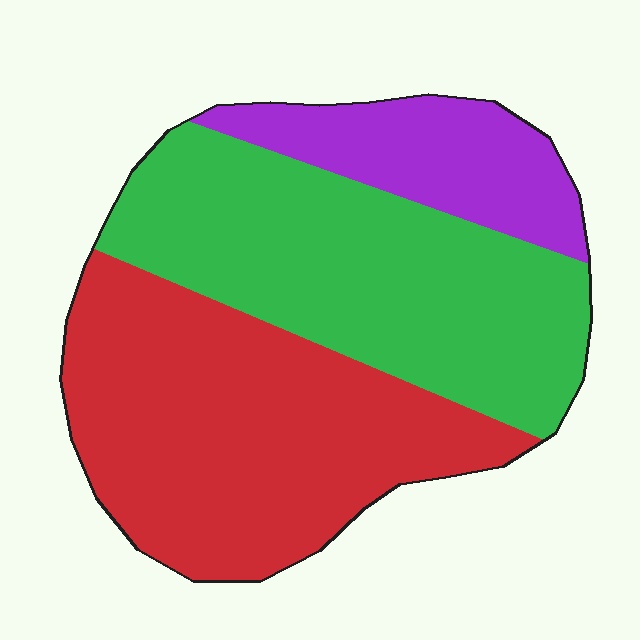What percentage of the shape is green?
Green covers about 40% of the shape.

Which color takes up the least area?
Purple, at roughly 15%.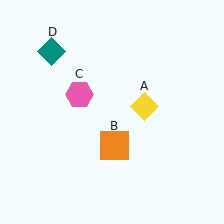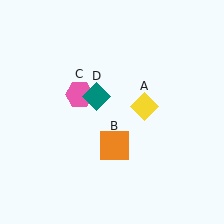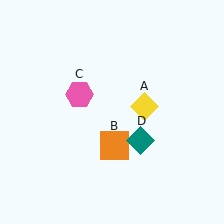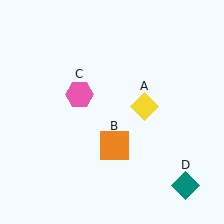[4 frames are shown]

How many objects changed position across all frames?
1 object changed position: teal diamond (object D).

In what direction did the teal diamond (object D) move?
The teal diamond (object D) moved down and to the right.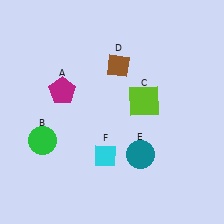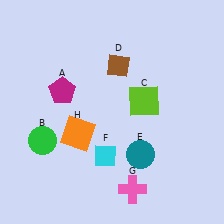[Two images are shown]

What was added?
A pink cross (G), an orange square (H) were added in Image 2.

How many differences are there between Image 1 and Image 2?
There are 2 differences between the two images.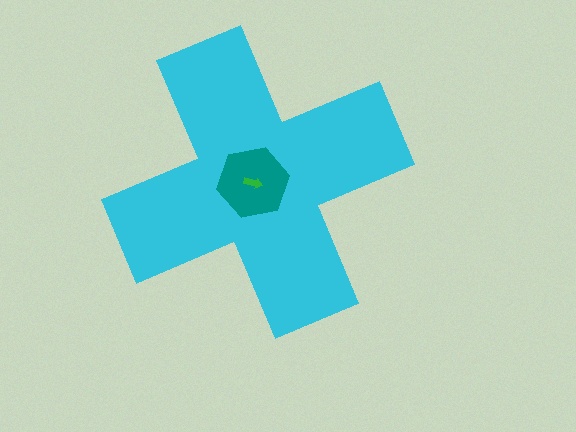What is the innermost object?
The green arrow.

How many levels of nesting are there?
3.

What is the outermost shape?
The cyan cross.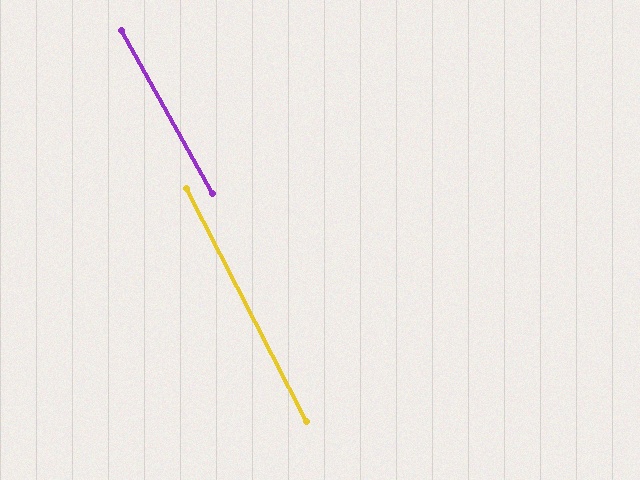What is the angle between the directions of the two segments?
Approximately 2 degrees.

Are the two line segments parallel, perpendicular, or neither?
Parallel — their directions differ by only 1.7°.